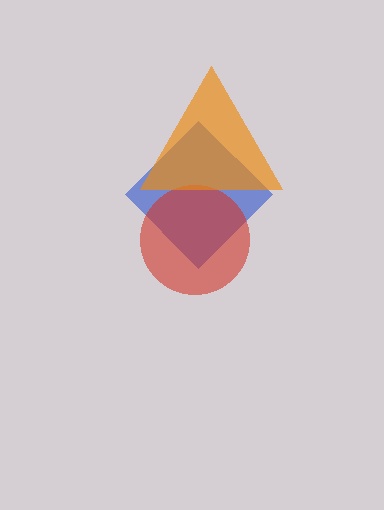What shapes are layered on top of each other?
The layered shapes are: a blue diamond, a red circle, an orange triangle.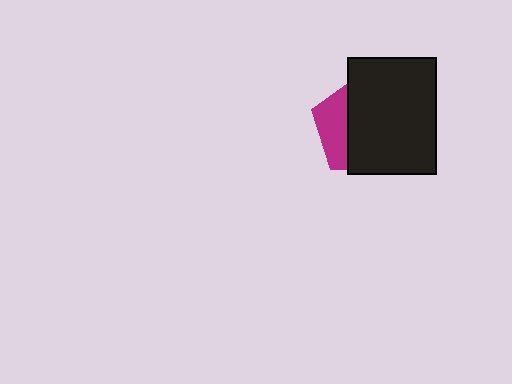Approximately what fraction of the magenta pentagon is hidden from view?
Roughly 69% of the magenta pentagon is hidden behind the black rectangle.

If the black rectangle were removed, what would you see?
You would see the complete magenta pentagon.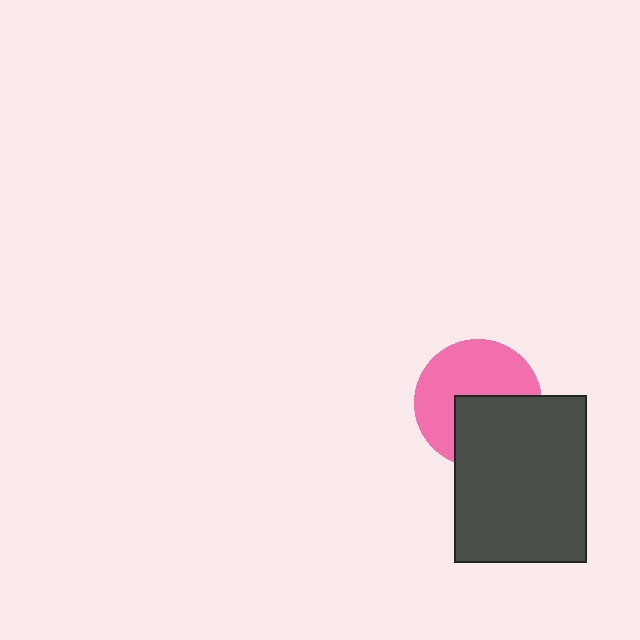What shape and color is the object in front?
The object in front is a dark gray rectangle.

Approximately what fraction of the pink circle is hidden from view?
Roughly 42% of the pink circle is hidden behind the dark gray rectangle.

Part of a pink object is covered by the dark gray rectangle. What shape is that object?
It is a circle.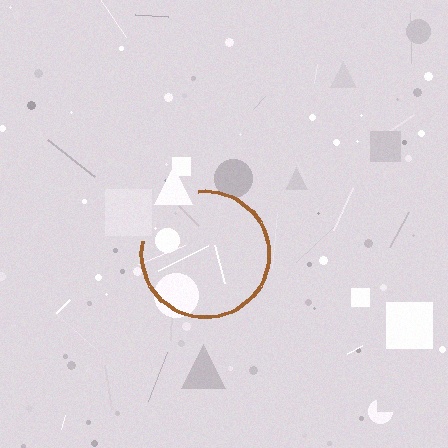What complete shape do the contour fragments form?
The contour fragments form a circle.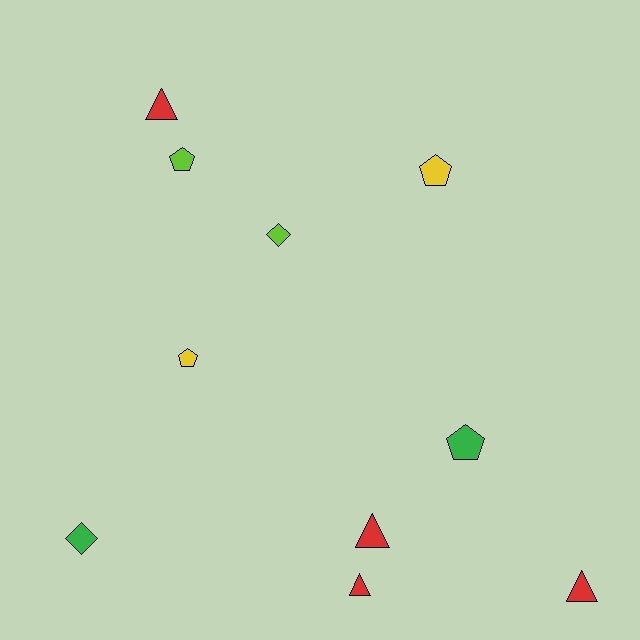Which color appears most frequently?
Red, with 4 objects.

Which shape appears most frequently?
Pentagon, with 4 objects.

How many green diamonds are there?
There is 1 green diamond.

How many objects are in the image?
There are 10 objects.